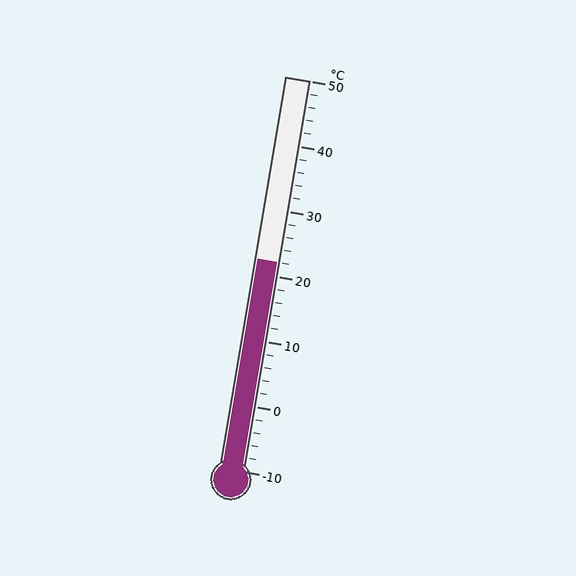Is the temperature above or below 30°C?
The temperature is below 30°C.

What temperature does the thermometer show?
The thermometer shows approximately 22°C.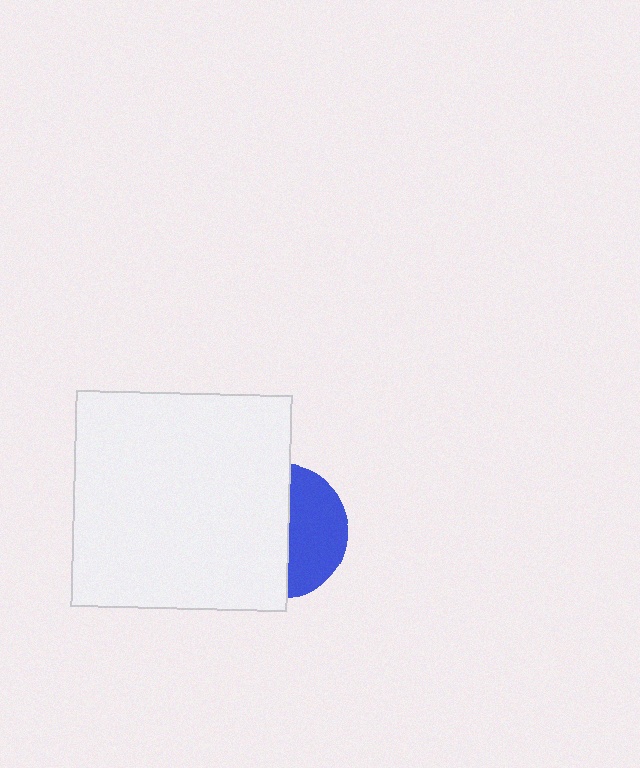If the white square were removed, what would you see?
You would see the complete blue circle.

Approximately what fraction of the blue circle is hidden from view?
Roughly 59% of the blue circle is hidden behind the white square.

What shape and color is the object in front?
The object in front is a white square.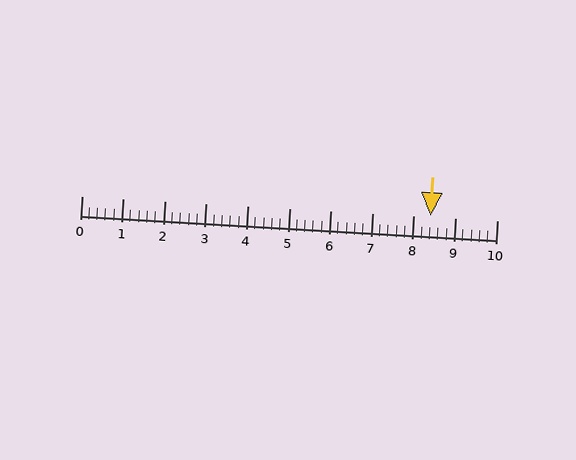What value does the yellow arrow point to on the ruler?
The yellow arrow points to approximately 8.4.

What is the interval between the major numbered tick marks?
The major tick marks are spaced 1 units apart.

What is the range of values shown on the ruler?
The ruler shows values from 0 to 10.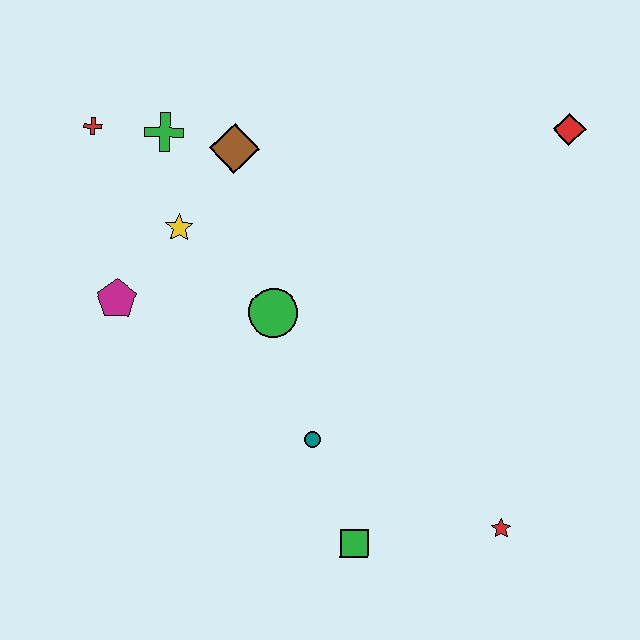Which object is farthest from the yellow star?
The red star is farthest from the yellow star.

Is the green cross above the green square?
Yes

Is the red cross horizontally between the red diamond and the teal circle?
No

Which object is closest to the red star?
The green square is closest to the red star.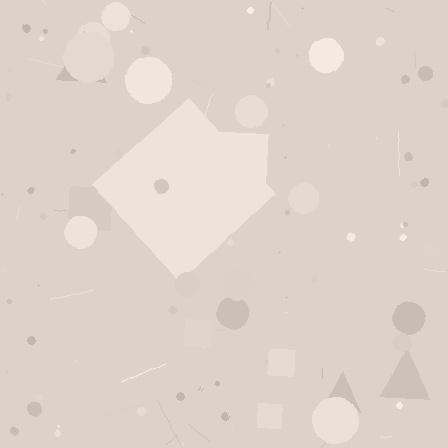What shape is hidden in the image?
A diamond is hidden in the image.